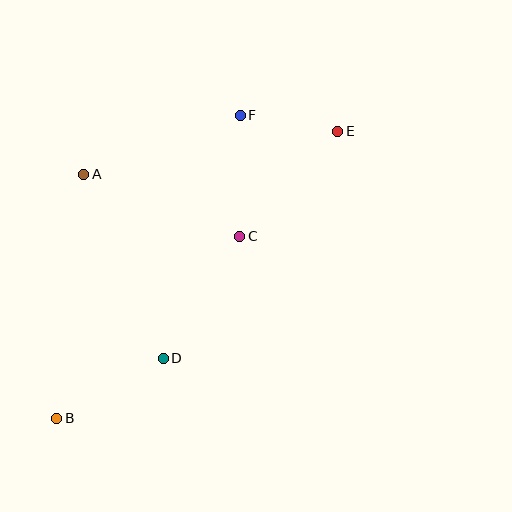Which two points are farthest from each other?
Points B and E are farthest from each other.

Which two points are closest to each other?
Points E and F are closest to each other.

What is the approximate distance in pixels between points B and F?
The distance between B and F is approximately 354 pixels.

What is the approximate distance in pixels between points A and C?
The distance between A and C is approximately 167 pixels.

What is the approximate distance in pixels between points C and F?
The distance between C and F is approximately 121 pixels.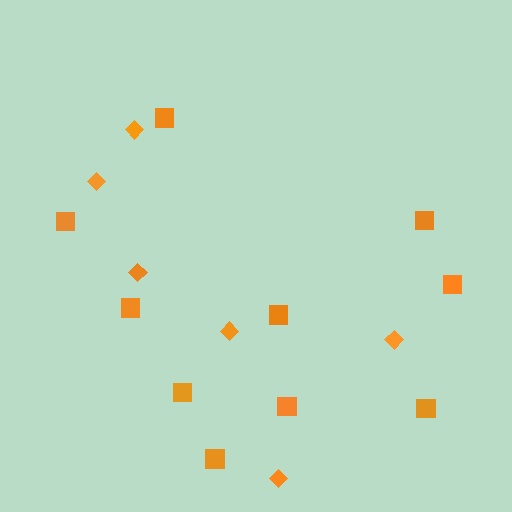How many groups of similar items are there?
There are 2 groups: one group of diamonds (6) and one group of squares (10).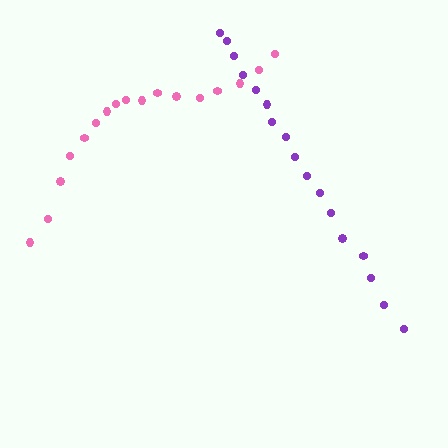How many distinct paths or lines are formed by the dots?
There are 2 distinct paths.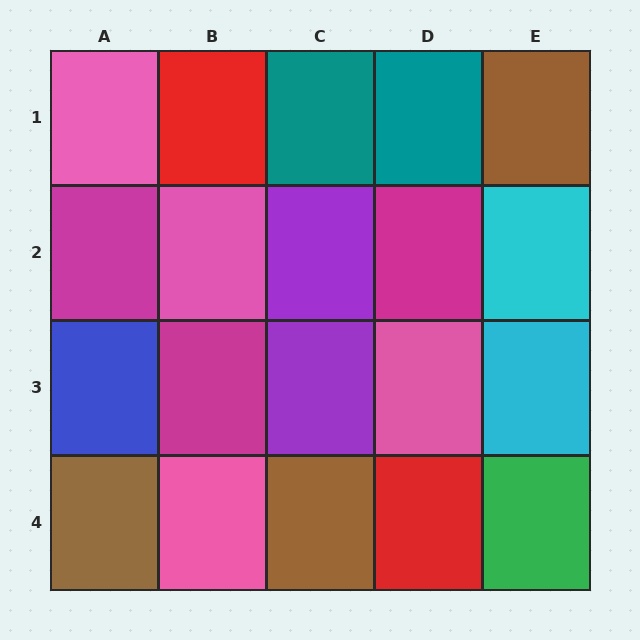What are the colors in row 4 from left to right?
Brown, pink, brown, red, green.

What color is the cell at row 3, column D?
Pink.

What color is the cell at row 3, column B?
Magenta.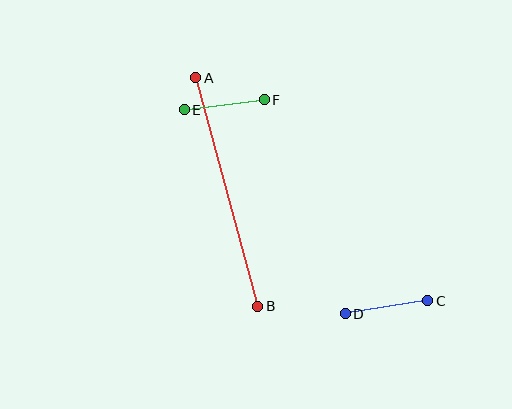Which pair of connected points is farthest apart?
Points A and B are farthest apart.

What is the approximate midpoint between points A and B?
The midpoint is at approximately (227, 192) pixels.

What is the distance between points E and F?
The distance is approximately 81 pixels.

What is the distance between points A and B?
The distance is approximately 237 pixels.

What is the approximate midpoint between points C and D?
The midpoint is at approximately (387, 307) pixels.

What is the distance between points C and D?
The distance is approximately 84 pixels.